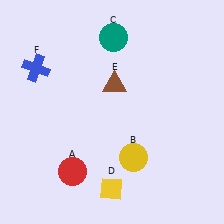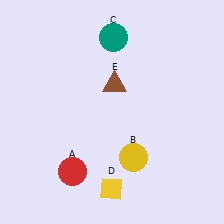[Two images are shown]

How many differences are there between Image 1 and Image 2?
There is 1 difference between the two images.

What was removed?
The blue cross (F) was removed in Image 2.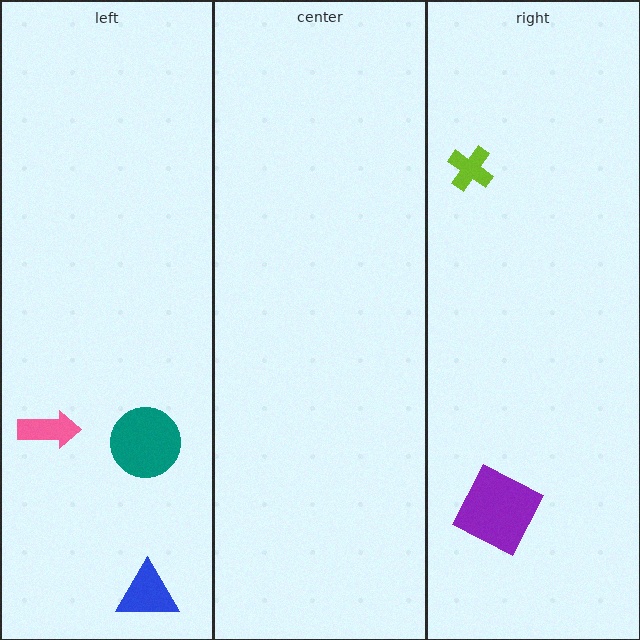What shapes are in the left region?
The teal circle, the pink arrow, the blue triangle.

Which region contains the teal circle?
The left region.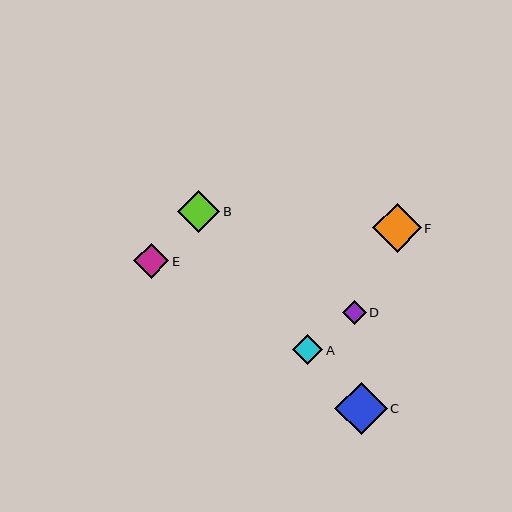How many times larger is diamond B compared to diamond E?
Diamond B is approximately 1.2 times the size of diamond E.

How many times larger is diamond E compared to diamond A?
Diamond E is approximately 1.1 times the size of diamond A.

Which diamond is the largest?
Diamond C is the largest with a size of approximately 52 pixels.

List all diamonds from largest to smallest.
From largest to smallest: C, F, B, E, A, D.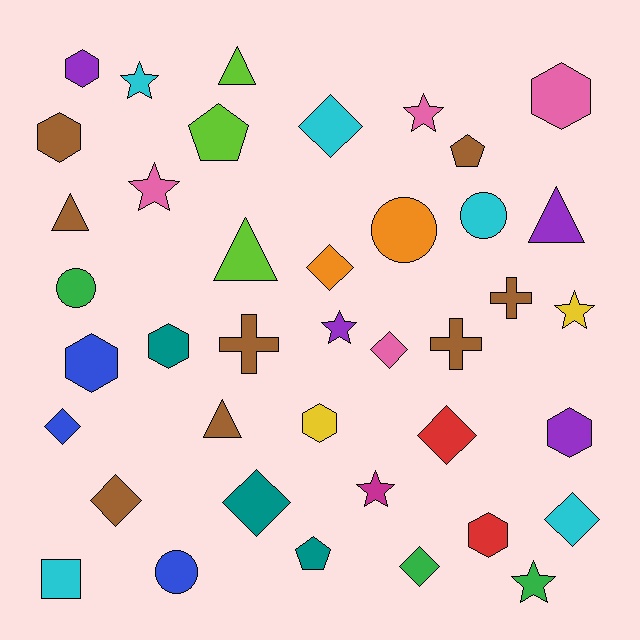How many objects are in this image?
There are 40 objects.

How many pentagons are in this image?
There are 3 pentagons.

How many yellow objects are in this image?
There are 2 yellow objects.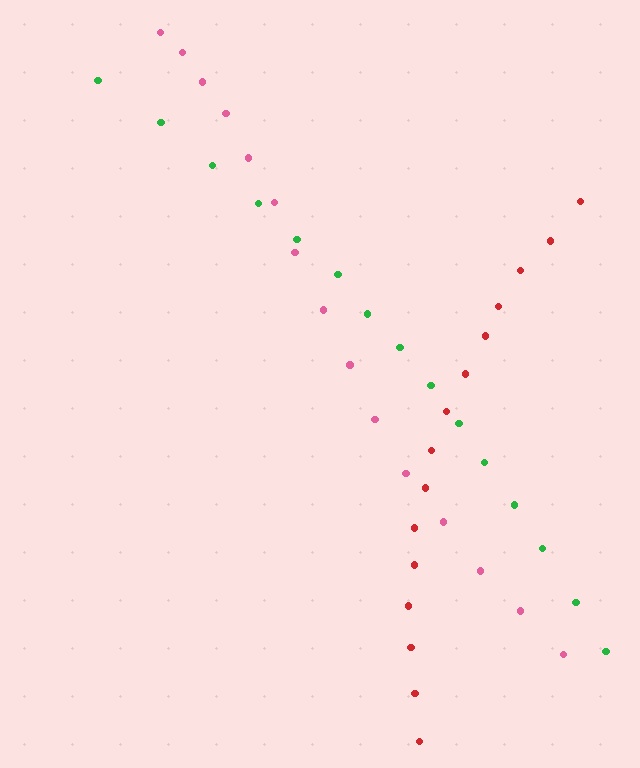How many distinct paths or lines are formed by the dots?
There are 3 distinct paths.